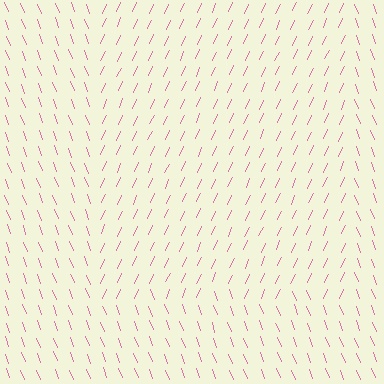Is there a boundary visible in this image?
Yes, there is a texture boundary formed by a change in line orientation.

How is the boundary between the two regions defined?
The boundary is defined purely by a change in line orientation (approximately 45 degrees difference). All lines are the same color and thickness.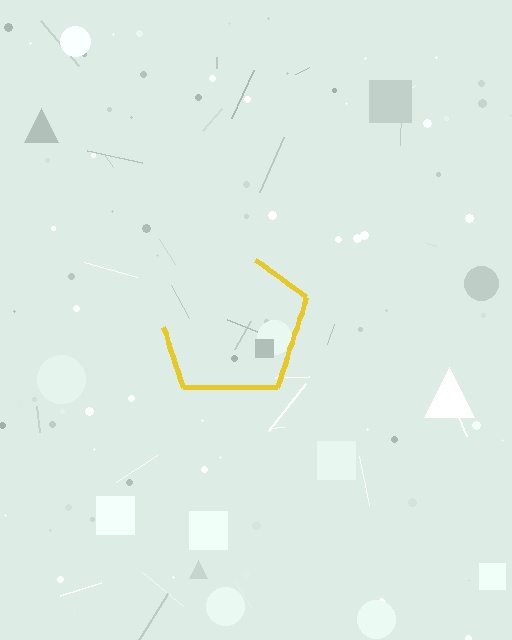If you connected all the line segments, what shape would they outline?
They would outline a pentagon.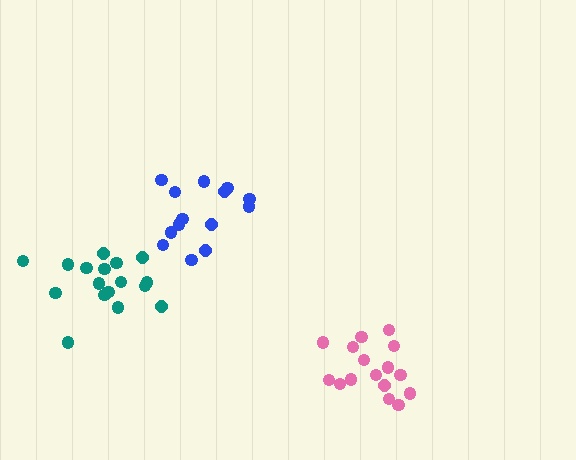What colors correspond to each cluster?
The clusters are colored: teal, pink, blue.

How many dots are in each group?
Group 1: 17 dots, Group 2: 16 dots, Group 3: 14 dots (47 total).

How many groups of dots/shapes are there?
There are 3 groups.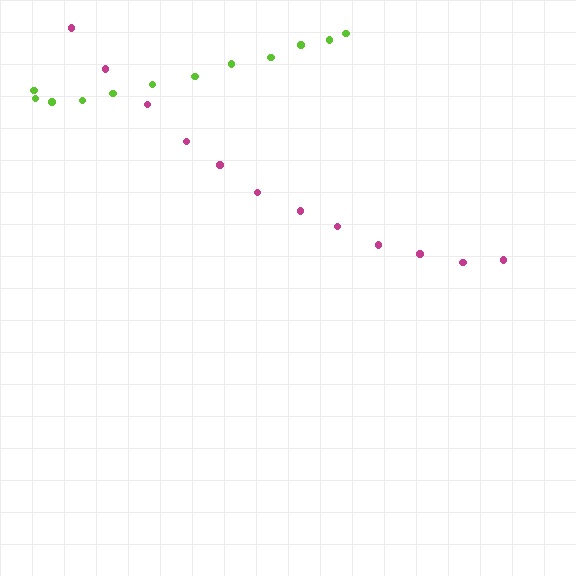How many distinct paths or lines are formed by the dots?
There are 2 distinct paths.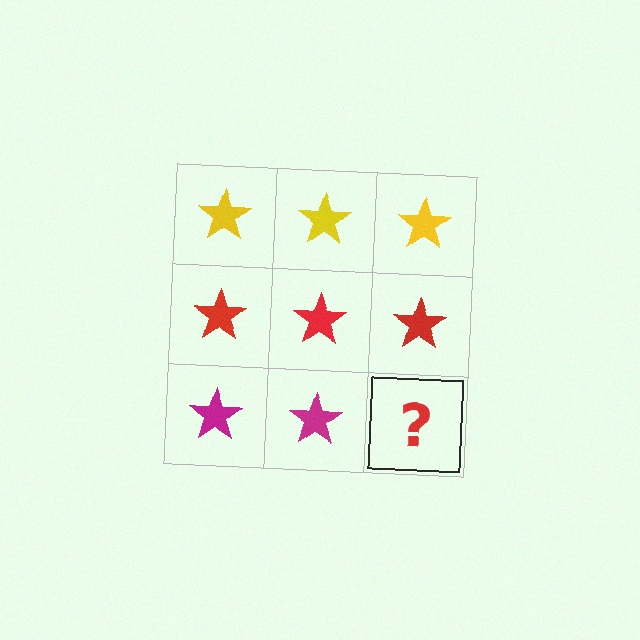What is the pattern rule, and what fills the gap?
The rule is that each row has a consistent color. The gap should be filled with a magenta star.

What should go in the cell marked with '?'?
The missing cell should contain a magenta star.